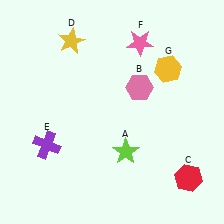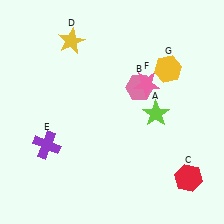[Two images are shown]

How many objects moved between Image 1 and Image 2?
2 objects moved between the two images.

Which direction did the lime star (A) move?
The lime star (A) moved up.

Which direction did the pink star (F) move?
The pink star (F) moved down.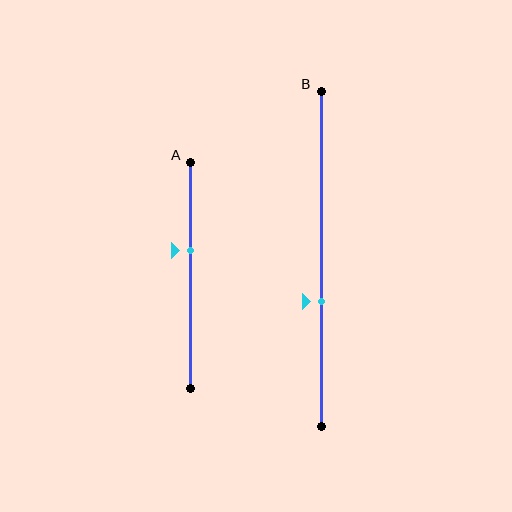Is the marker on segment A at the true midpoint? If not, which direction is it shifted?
No, the marker on segment A is shifted upward by about 11% of the segment length.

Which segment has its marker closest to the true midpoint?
Segment A has its marker closest to the true midpoint.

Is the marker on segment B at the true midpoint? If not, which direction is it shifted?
No, the marker on segment B is shifted downward by about 13% of the segment length.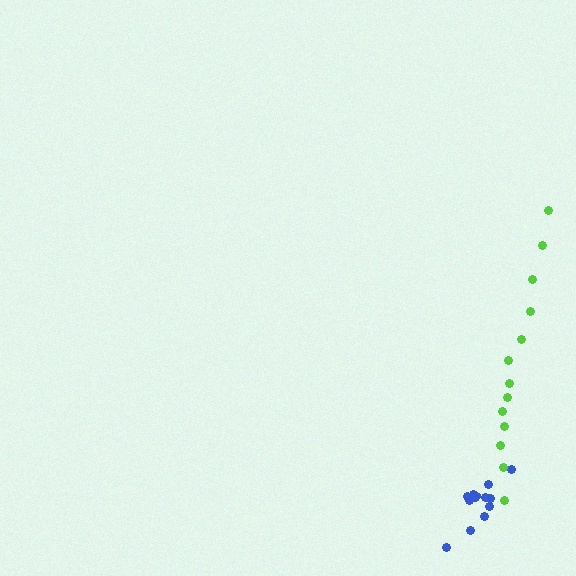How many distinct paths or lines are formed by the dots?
There are 2 distinct paths.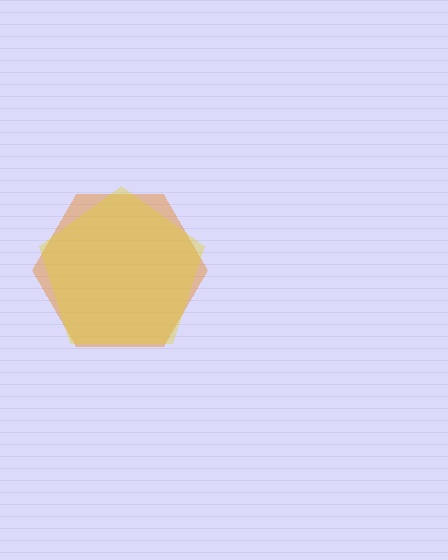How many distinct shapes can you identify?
There are 2 distinct shapes: an orange hexagon, a yellow pentagon.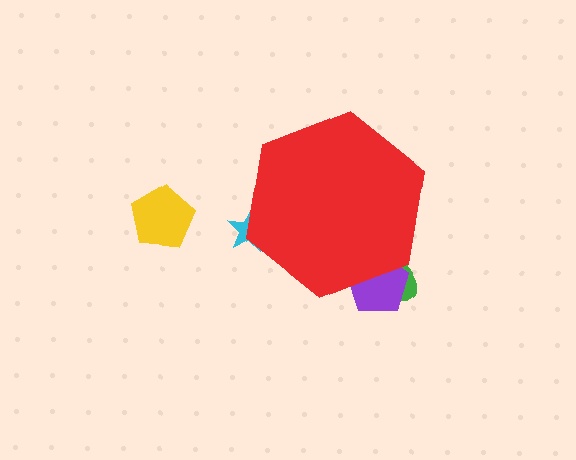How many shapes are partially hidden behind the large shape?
3 shapes are partially hidden.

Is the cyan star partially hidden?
Yes, the cyan star is partially hidden behind the red hexagon.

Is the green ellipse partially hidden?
Yes, the green ellipse is partially hidden behind the red hexagon.